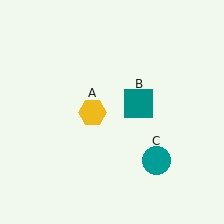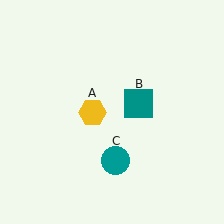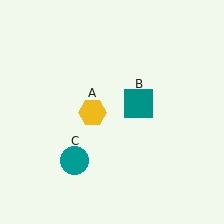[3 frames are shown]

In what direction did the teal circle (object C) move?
The teal circle (object C) moved left.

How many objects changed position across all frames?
1 object changed position: teal circle (object C).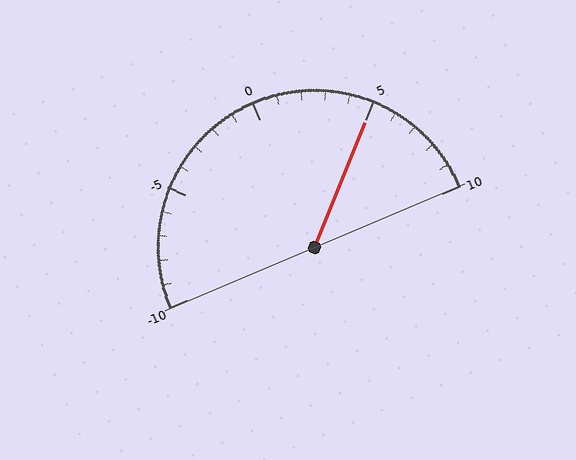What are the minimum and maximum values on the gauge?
The gauge ranges from -10 to 10.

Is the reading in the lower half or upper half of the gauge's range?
The reading is in the upper half of the range (-10 to 10).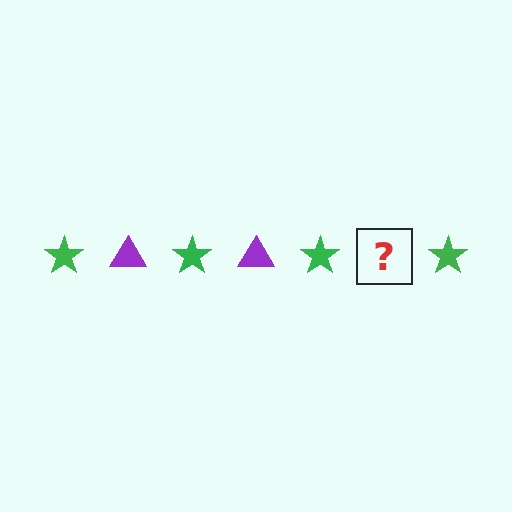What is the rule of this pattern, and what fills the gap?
The rule is that the pattern alternates between green star and purple triangle. The gap should be filled with a purple triangle.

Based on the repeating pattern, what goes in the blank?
The blank should be a purple triangle.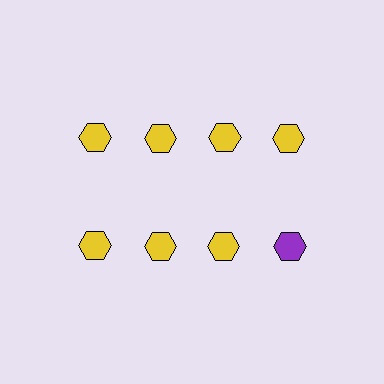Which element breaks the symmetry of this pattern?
The purple hexagon in the second row, second from right column breaks the symmetry. All other shapes are yellow hexagons.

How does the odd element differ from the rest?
It has a different color: purple instead of yellow.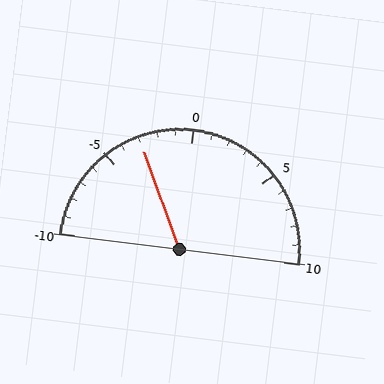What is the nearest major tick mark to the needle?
The nearest major tick mark is -5.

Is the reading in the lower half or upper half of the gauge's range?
The reading is in the lower half of the range (-10 to 10).